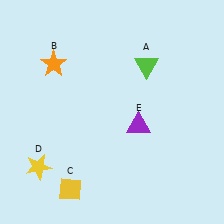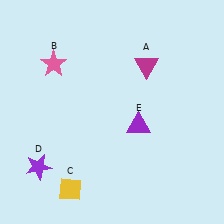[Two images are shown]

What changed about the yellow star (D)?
In Image 1, D is yellow. In Image 2, it changed to purple.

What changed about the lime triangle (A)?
In Image 1, A is lime. In Image 2, it changed to magenta.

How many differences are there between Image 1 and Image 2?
There are 3 differences between the two images.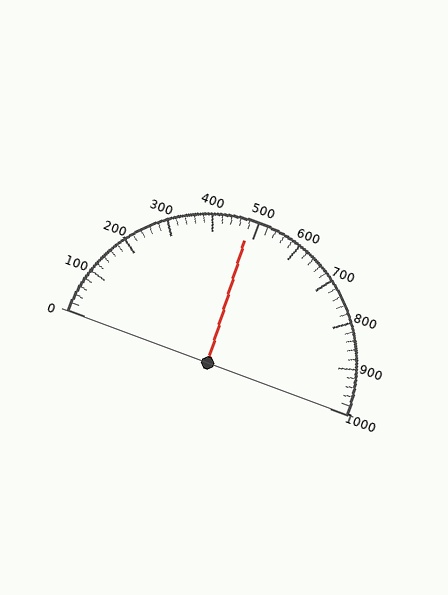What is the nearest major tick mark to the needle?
The nearest major tick mark is 500.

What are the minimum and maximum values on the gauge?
The gauge ranges from 0 to 1000.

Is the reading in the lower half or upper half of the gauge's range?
The reading is in the lower half of the range (0 to 1000).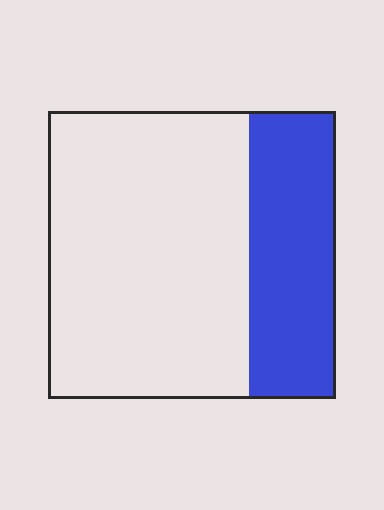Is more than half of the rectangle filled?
No.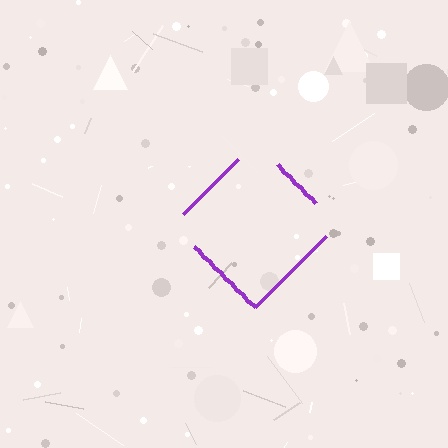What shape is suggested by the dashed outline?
The dashed outline suggests a diamond.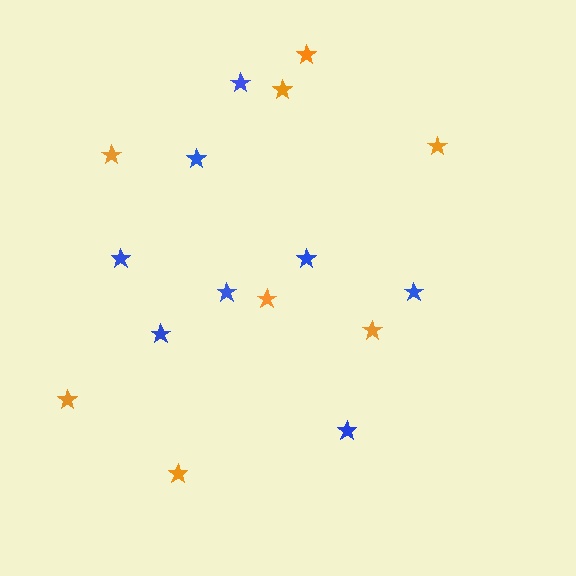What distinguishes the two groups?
There are 2 groups: one group of blue stars (8) and one group of orange stars (8).